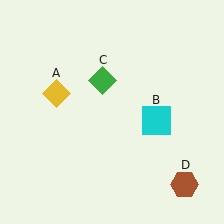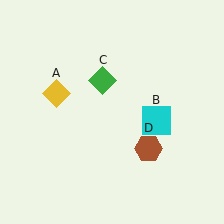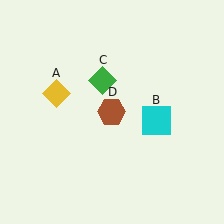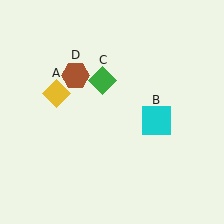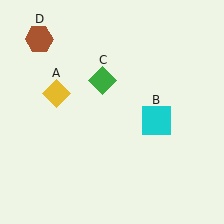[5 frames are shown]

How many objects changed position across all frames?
1 object changed position: brown hexagon (object D).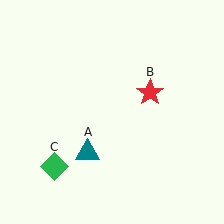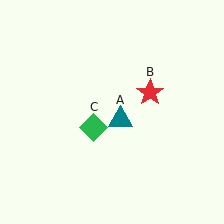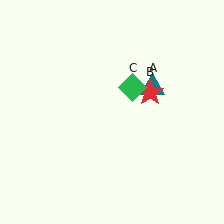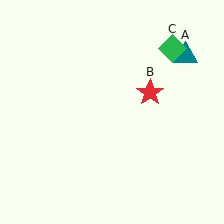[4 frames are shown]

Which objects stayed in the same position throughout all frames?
Red star (object B) remained stationary.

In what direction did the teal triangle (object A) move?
The teal triangle (object A) moved up and to the right.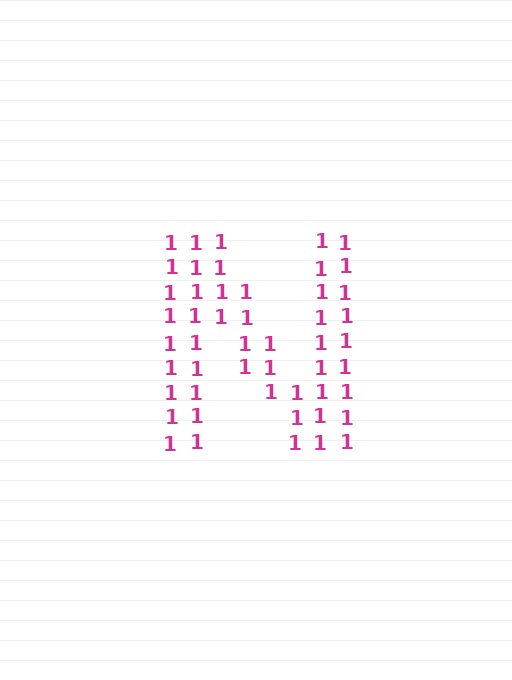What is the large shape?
The large shape is the letter N.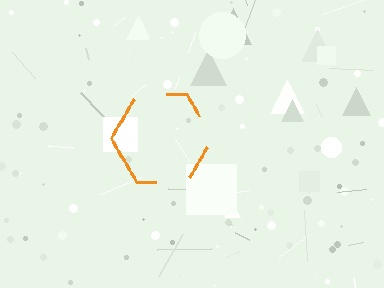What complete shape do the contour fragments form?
The contour fragments form a hexagon.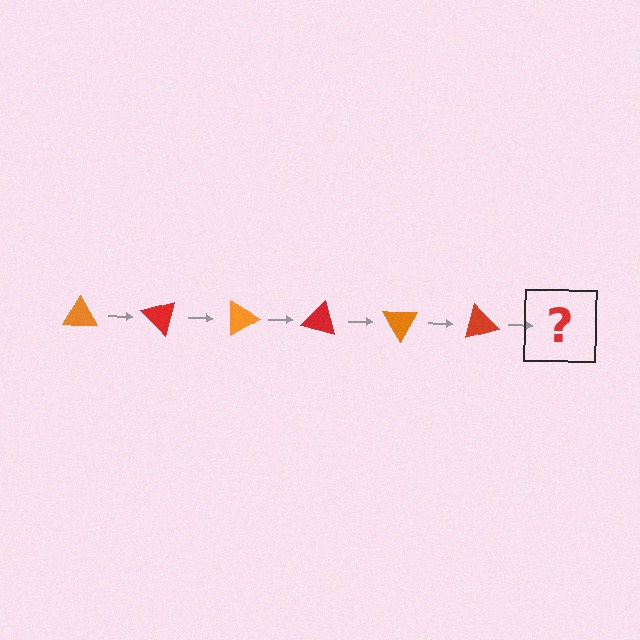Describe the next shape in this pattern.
It should be an orange triangle, rotated 270 degrees from the start.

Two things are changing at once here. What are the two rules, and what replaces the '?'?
The two rules are that it rotates 45 degrees each step and the color cycles through orange and red. The '?' should be an orange triangle, rotated 270 degrees from the start.